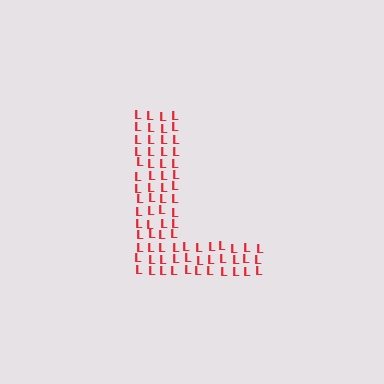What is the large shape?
The large shape is the letter L.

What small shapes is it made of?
It is made of small letter L's.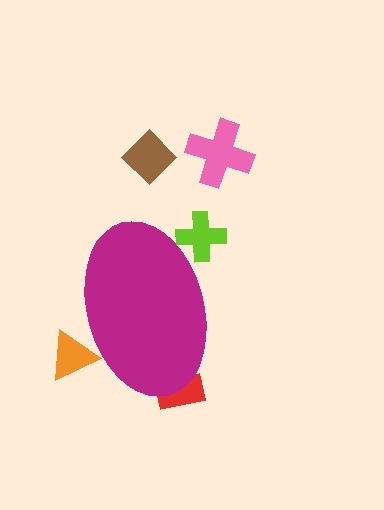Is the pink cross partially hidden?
No, the pink cross is fully visible.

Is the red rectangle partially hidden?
Yes, the red rectangle is partially hidden behind the magenta ellipse.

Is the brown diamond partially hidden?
No, the brown diamond is fully visible.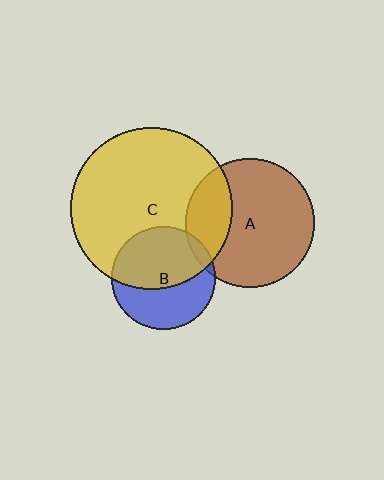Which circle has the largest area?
Circle C (yellow).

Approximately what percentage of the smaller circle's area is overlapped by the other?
Approximately 5%.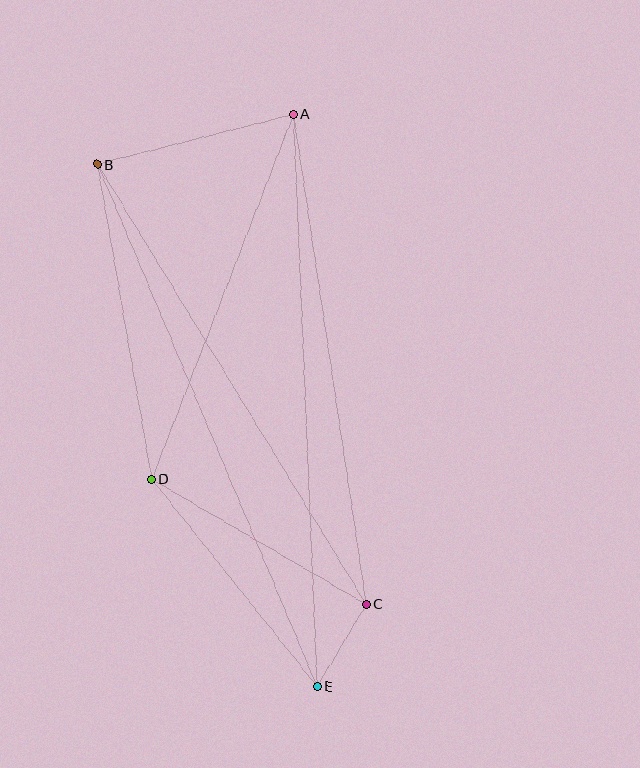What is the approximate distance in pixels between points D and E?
The distance between D and E is approximately 265 pixels.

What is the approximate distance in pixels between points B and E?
The distance between B and E is approximately 566 pixels.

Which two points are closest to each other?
Points C and E are closest to each other.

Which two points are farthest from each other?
Points A and E are farthest from each other.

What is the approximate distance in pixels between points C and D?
The distance between C and D is approximately 248 pixels.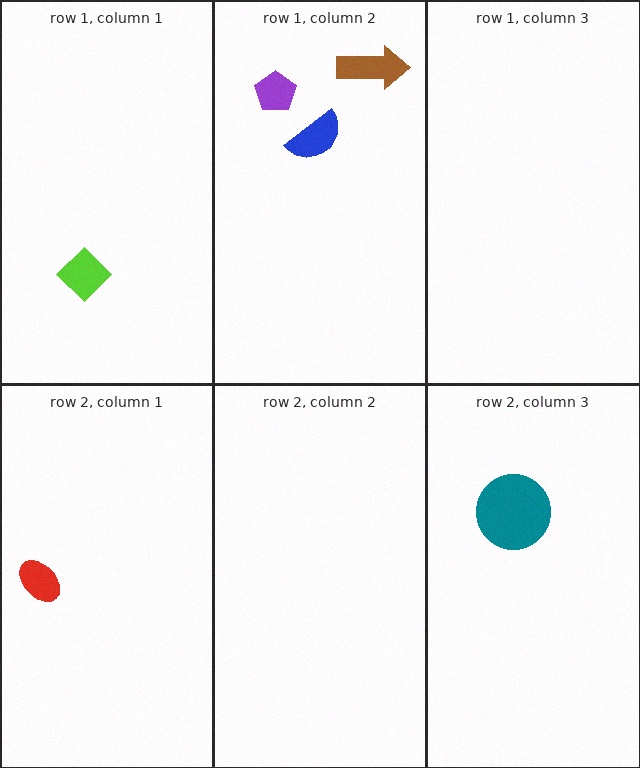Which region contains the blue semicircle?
The row 1, column 2 region.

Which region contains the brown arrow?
The row 1, column 2 region.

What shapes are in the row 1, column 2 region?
The brown arrow, the purple pentagon, the blue semicircle.